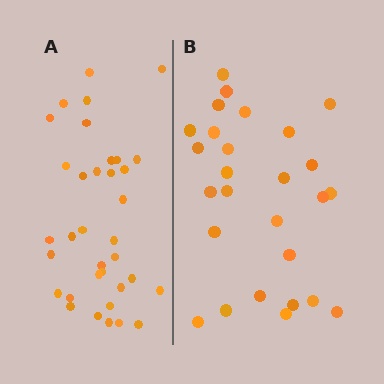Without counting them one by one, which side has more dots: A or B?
Region A (the left region) has more dots.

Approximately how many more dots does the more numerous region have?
Region A has roughly 8 or so more dots than region B.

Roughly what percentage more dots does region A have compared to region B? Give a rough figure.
About 30% more.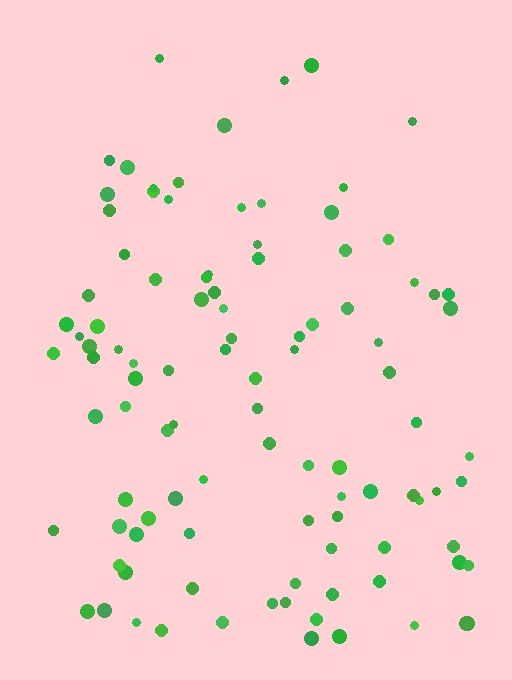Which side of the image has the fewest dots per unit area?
The top.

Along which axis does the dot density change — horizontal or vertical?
Vertical.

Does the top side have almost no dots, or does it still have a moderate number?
Still a moderate number, just noticeably fewer than the bottom.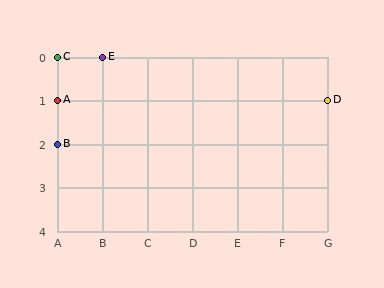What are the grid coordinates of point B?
Point B is at grid coordinates (A, 2).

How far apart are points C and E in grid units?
Points C and E are 1 column apart.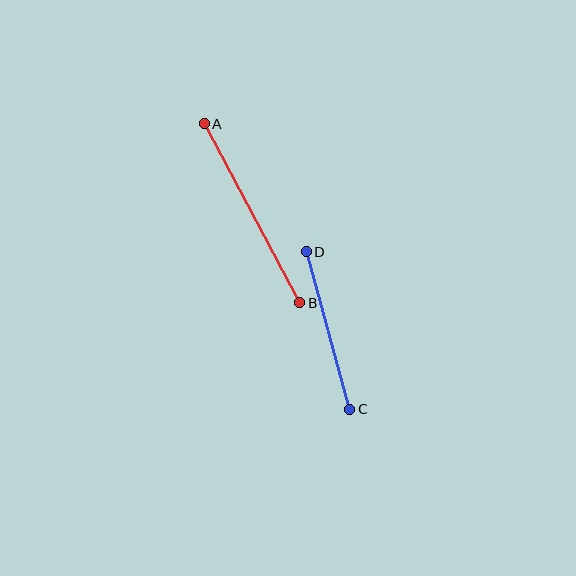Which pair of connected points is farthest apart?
Points A and B are farthest apart.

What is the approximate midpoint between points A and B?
The midpoint is at approximately (252, 213) pixels.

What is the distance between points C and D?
The distance is approximately 163 pixels.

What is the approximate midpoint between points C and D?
The midpoint is at approximately (328, 331) pixels.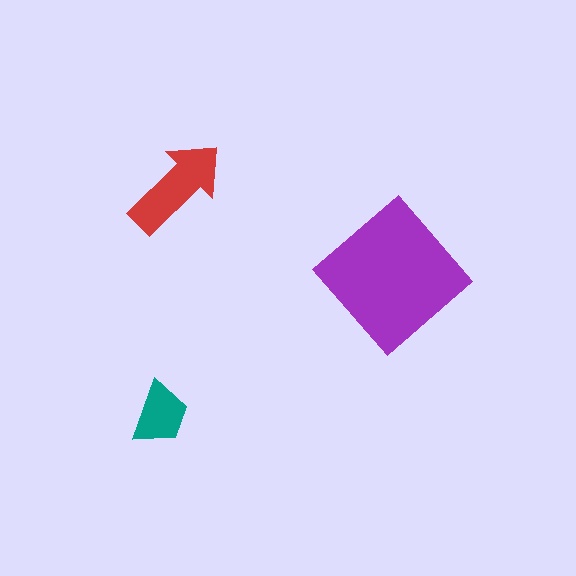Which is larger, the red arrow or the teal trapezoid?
The red arrow.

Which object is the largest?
The purple diamond.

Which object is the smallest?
The teal trapezoid.